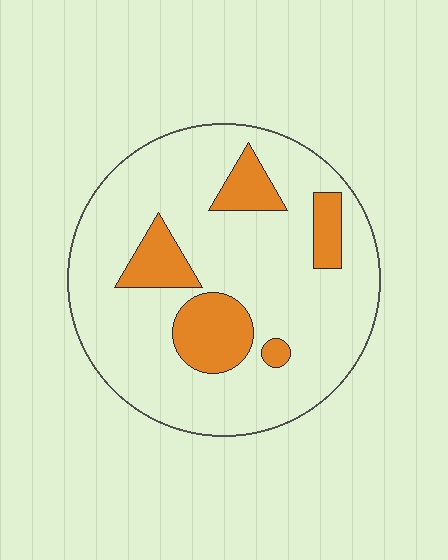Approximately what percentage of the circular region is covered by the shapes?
Approximately 20%.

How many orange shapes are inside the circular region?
5.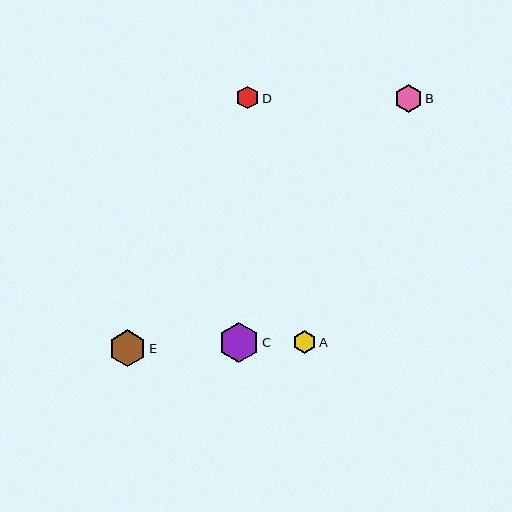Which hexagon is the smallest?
Hexagon D is the smallest with a size of approximately 23 pixels.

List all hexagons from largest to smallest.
From largest to smallest: C, E, B, A, D.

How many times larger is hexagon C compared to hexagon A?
Hexagon C is approximately 1.8 times the size of hexagon A.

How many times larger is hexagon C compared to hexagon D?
Hexagon C is approximately 1.8 times the size of hexagon D.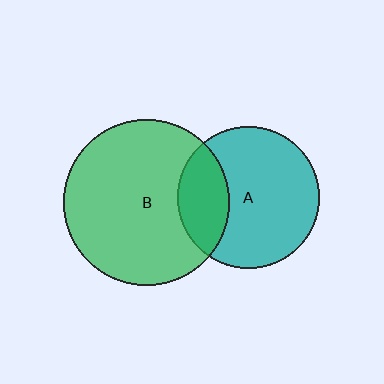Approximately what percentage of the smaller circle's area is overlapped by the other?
Approximately 25%.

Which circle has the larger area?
Circle B (green).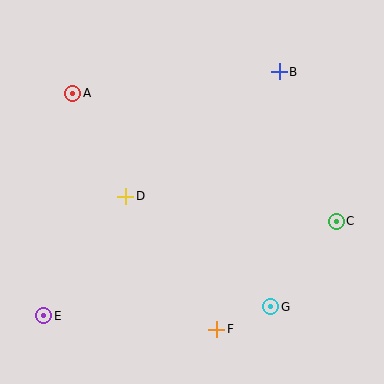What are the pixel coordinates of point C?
Point C is at (336, 221).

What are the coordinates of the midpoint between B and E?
The midpoint between B and E is at (161, 194).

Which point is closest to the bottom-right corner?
Point G is closest to the bottom-right corner.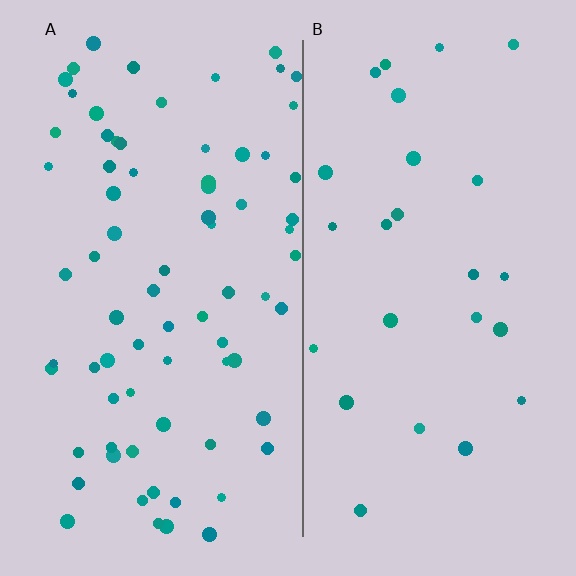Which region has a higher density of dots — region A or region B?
A (the left).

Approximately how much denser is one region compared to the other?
Approximately 2.9× — region A over region B.